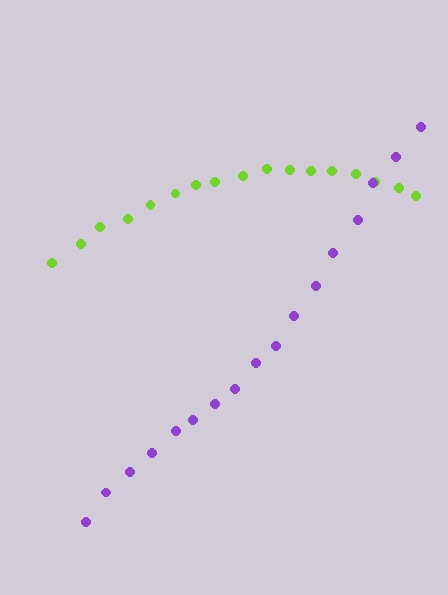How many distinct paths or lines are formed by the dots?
There are 2 distinct paths.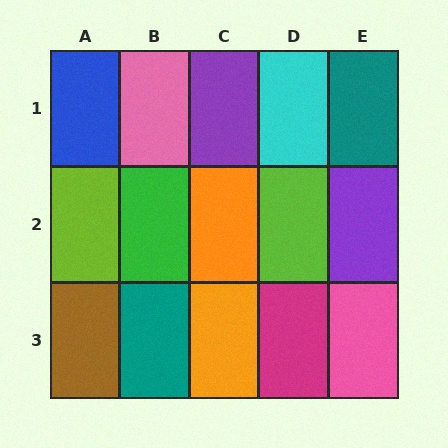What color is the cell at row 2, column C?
Orange.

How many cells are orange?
2 cells are orange.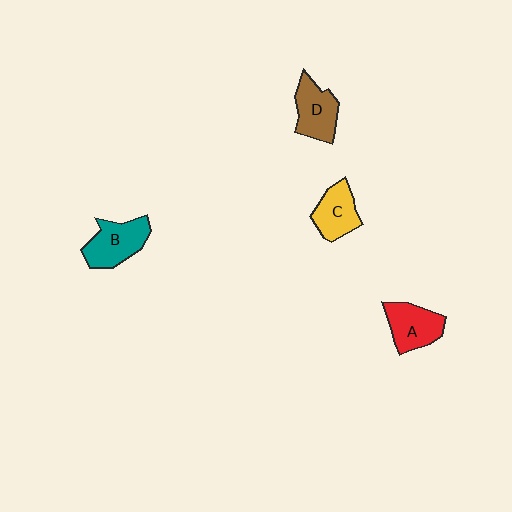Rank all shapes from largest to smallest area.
From largest to smallest: B (teal), A (red), D (brown), C (yellow).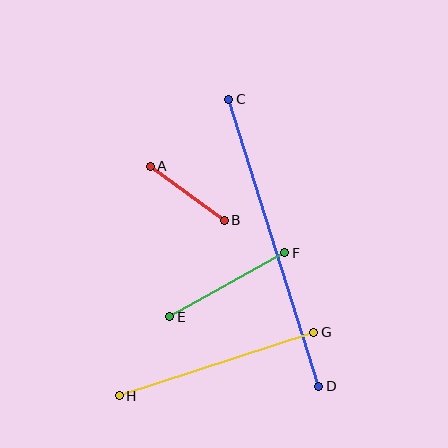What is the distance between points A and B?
The distance is approximately 92 pixels.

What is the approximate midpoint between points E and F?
The midpoint is at approximately (227, 285) pixels.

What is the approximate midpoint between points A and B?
The midpoint is at approximately (187, 193) pixels.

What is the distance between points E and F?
The distance is approximately 132 pixels.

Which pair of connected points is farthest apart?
Points C and D are farthest apart.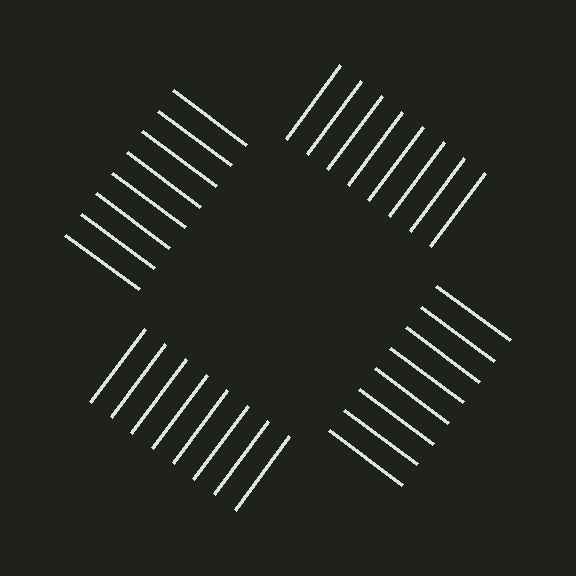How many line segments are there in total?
32 — 8 along each of the 4 edges.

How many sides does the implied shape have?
4 sides — the line-ends trace a square.